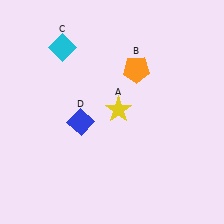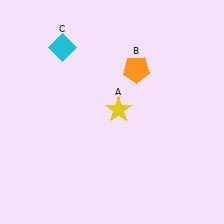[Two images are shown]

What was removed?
The blue diamond (D) was removed in Image 2.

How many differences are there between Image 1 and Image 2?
There is 1 difference between the two images.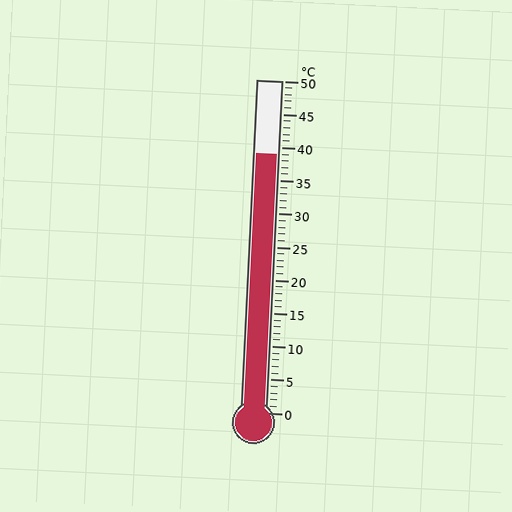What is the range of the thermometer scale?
The thermometer scale ranges from 0°C to 50°C.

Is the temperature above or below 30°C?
The temperature is above 30°C.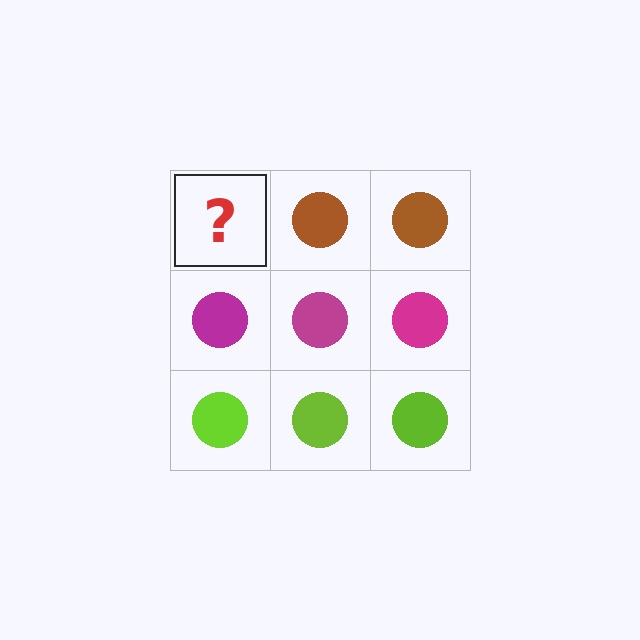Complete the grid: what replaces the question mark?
The question mark should be replaced with a brown circle.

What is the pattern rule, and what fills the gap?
The rule is that each row has a consistent color. The gap should be filled with a brown circle.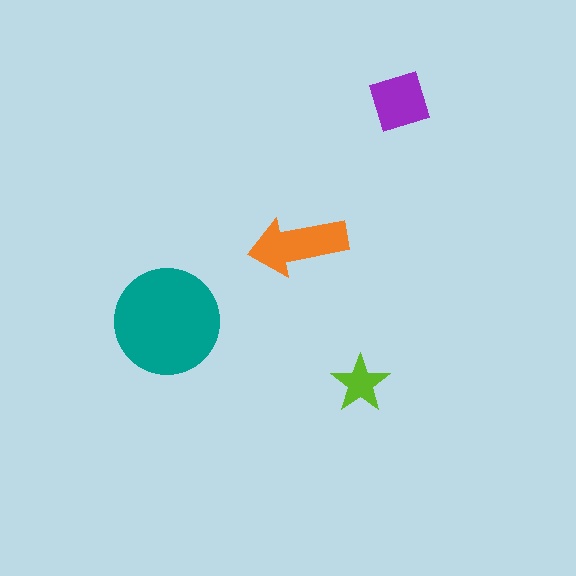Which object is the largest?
The teal circle.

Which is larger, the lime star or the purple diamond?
The purple diamond.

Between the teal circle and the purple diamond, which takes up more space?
The teal circle.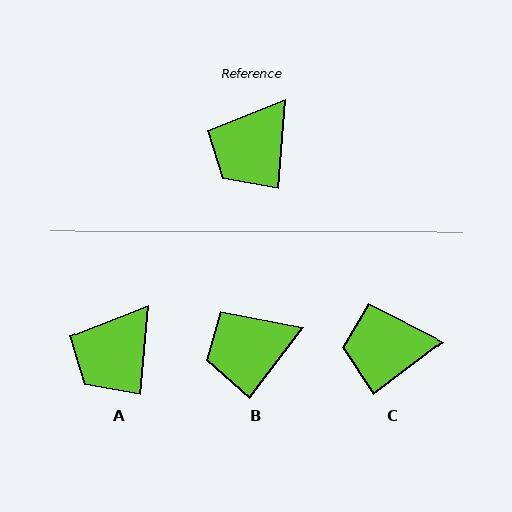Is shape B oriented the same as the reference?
No, it is off by about 33 degrees.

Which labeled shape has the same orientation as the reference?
A.